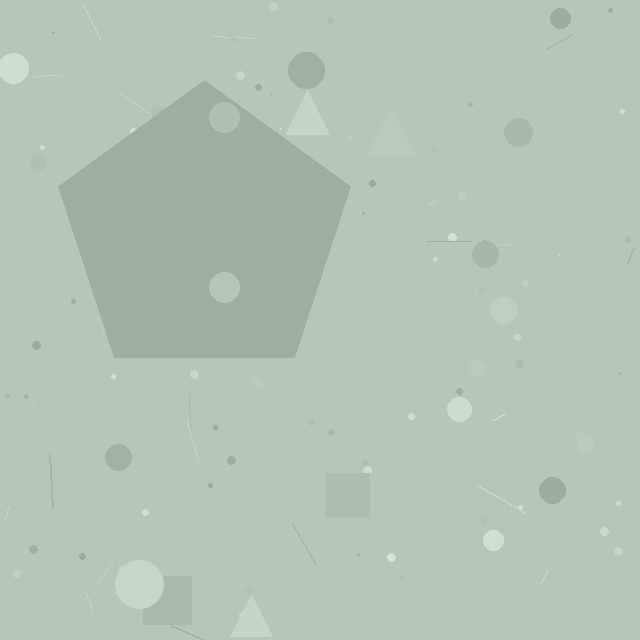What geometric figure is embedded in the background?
A pentagon is embedded in the background.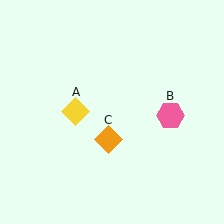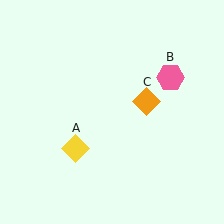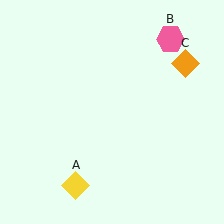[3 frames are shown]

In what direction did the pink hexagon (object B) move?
The pink hexagon (object B) moved up.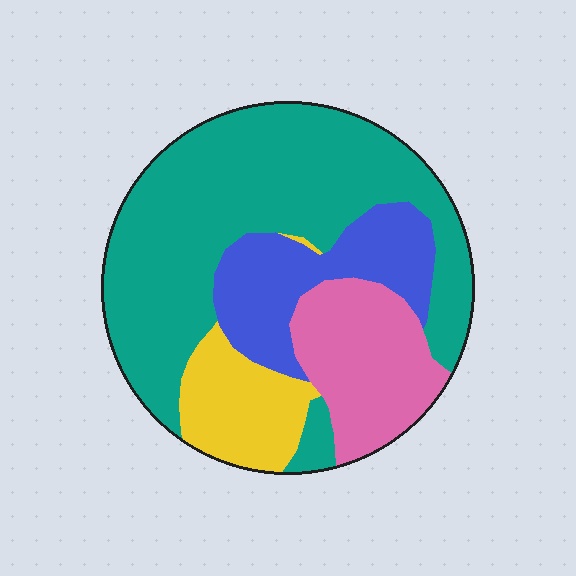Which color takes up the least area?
Yellow, at roughly 10%.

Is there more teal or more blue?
Teal.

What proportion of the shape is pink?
Pink takes up about one sixth (1/6) of the shape.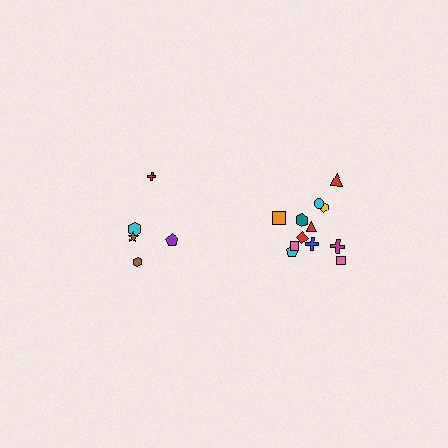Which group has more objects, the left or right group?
The right group.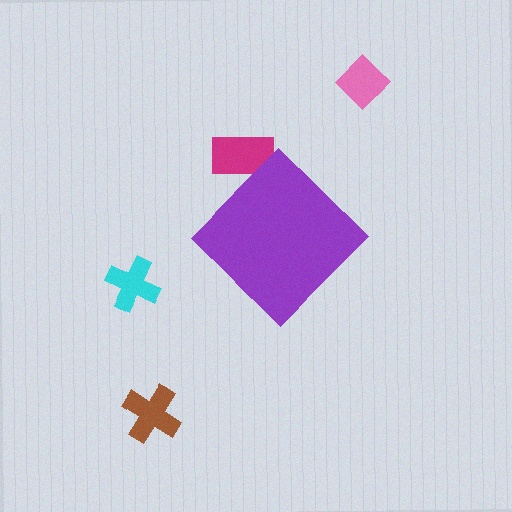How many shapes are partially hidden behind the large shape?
1 shape is partially hidden.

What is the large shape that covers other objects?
A purple diamond.